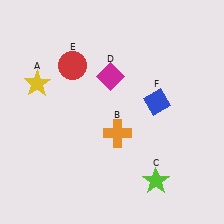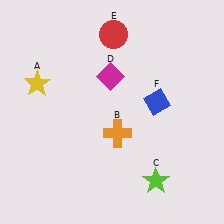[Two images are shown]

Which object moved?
The red circle (E) moved right.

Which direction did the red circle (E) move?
The red circle (E) moved right.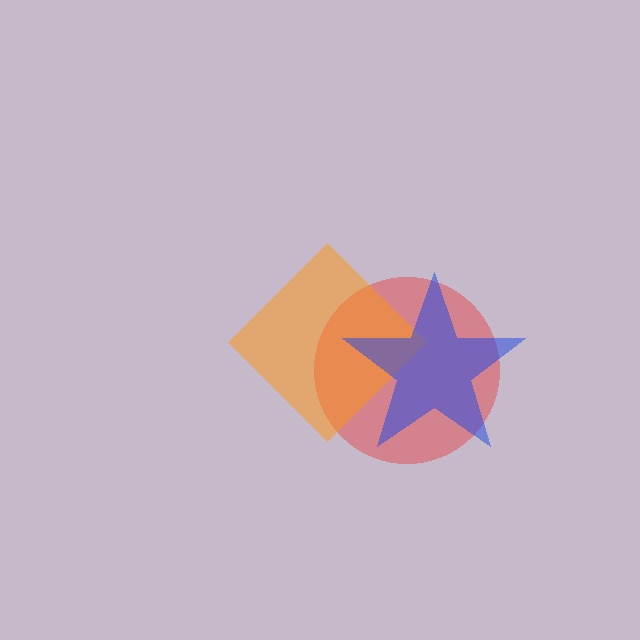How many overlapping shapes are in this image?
There are 3 overlapping shapes in the image.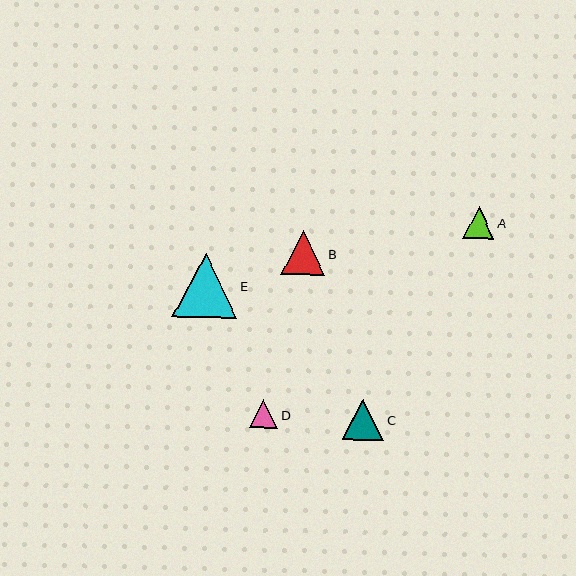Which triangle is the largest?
Triangle E is the largest with a size of approximately 64 pixels.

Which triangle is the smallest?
Triangle D is the smallest with a size of approximately 28 pixels.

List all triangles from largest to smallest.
From largest to smallest: E, B, C, A, D.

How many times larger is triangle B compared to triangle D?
Triangle B is approximately 1.6 times the size of triangle D.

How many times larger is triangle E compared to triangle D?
Triangle E is approximately 2.3 times the size of triangle D.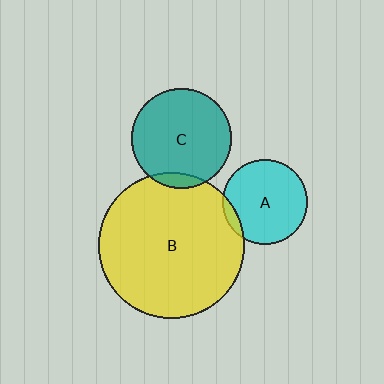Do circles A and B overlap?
Yes.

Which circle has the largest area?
Circle B (yellow).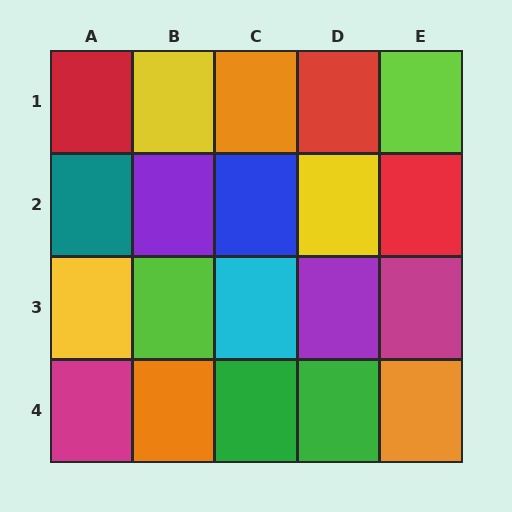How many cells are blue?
1 cell is blue.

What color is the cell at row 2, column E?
Red.